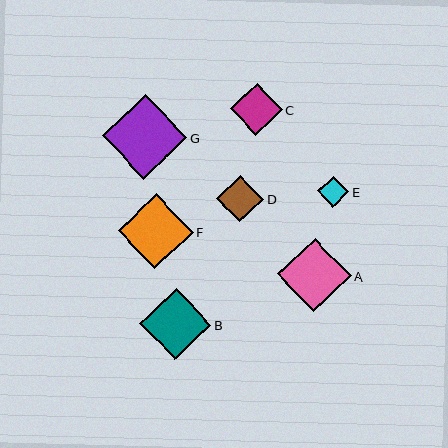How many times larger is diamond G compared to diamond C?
Diamond G is approximately 1.6 times the size of diamond C.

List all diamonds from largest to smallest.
From largest to smallest: G, F, A, B, C, D, E.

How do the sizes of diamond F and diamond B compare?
Diamond F and diamond B are approximately the same size.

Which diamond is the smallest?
Diamond E is the smallest with a size of approximately 31 pixels.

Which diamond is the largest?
Diamond G is the largest with a size of approximately 84 pixels.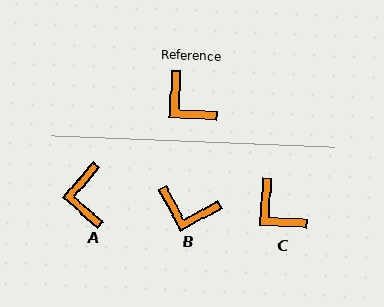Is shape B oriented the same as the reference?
No, it is off by about 32 degrees.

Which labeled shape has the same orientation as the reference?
C.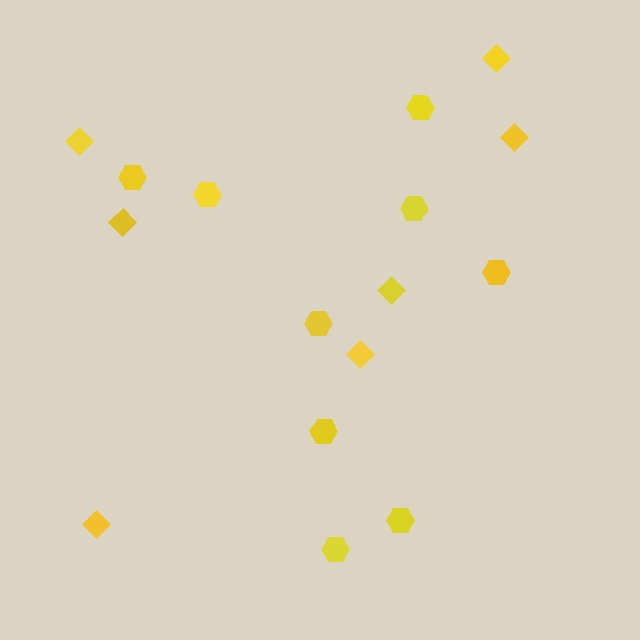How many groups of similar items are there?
There are 2 groups: one group of hexagons (9) and one group of diamonds (7).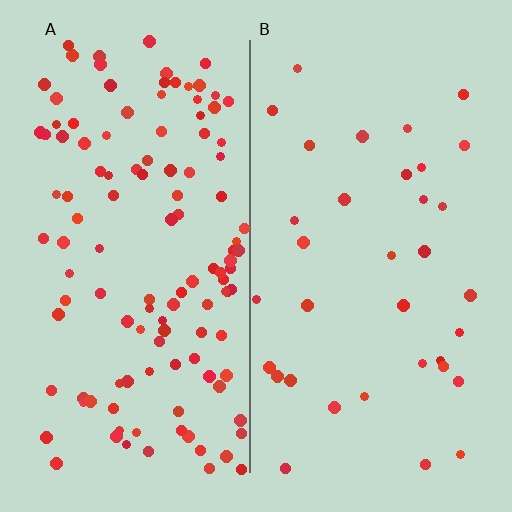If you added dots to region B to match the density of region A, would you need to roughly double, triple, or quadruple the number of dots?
Approximately triple.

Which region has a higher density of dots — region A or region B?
A (the left).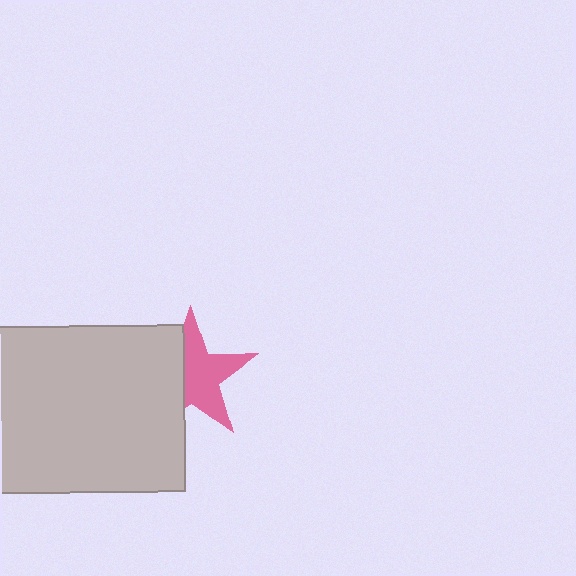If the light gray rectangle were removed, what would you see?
You would see the complete pink star.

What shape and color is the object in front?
The object in front is a light gray rectangle.